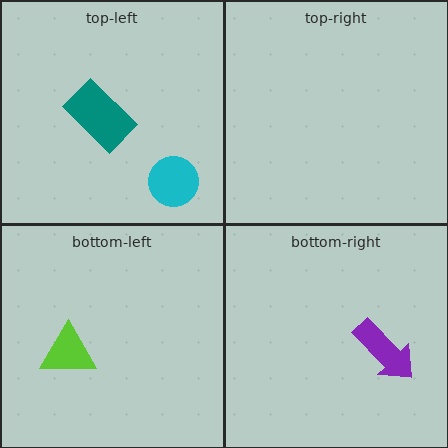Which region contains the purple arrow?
The bottom-right region.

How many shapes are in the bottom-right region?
1.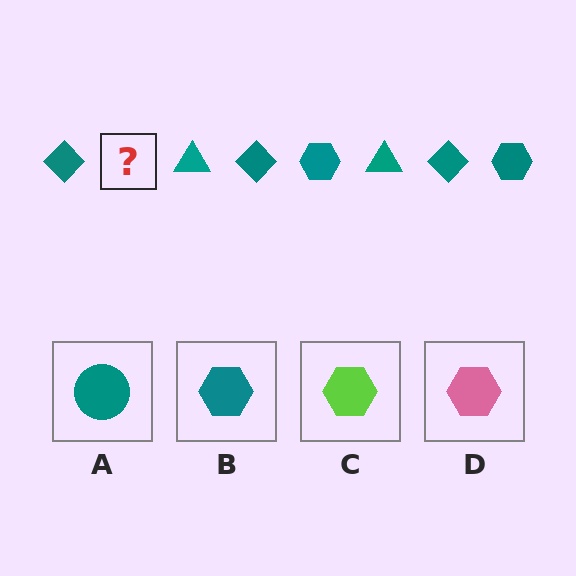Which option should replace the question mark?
Option B.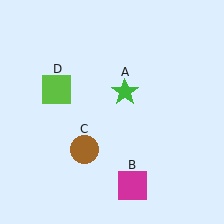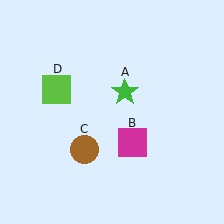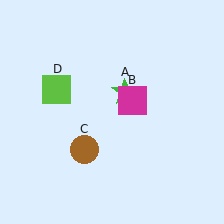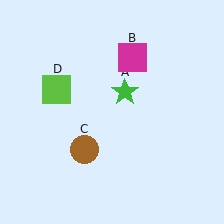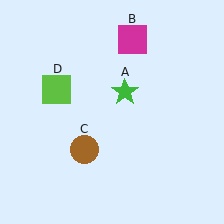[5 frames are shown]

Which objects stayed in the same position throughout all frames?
Green star (object A) and brown circle (object C) and lime square (object D) remained stationary.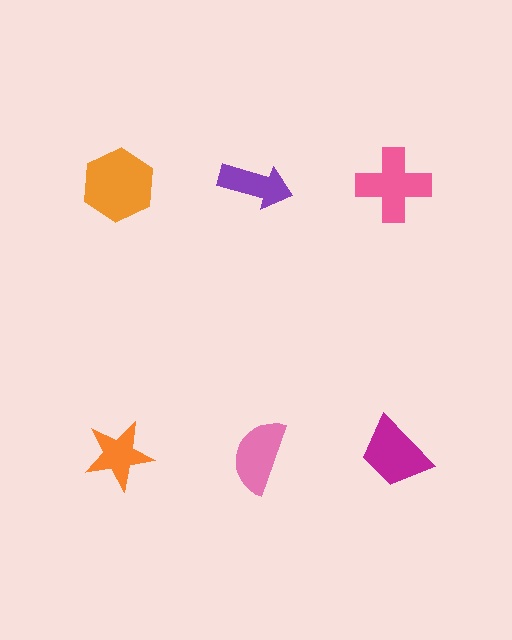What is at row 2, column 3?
A magenta trapezoid.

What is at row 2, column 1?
An orange star.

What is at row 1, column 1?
An orange hexagon.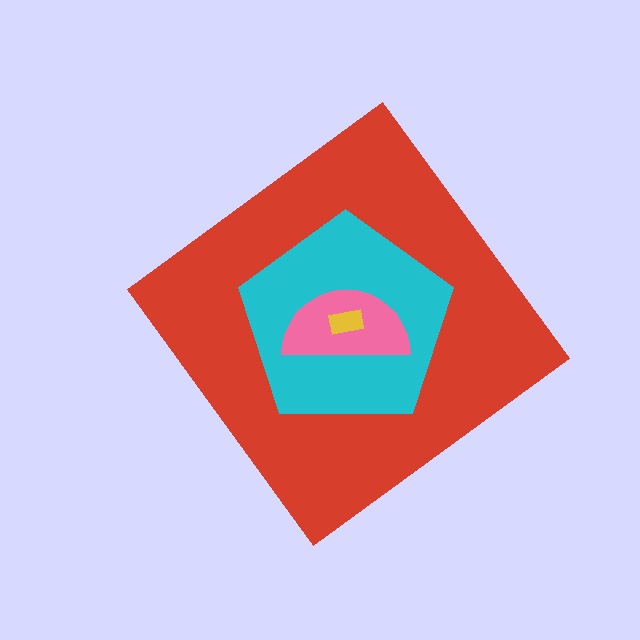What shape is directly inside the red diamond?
The cyan pentagon.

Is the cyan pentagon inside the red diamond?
Yes.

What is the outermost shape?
The red diamond.